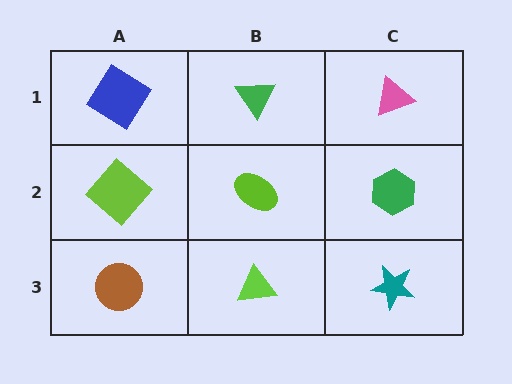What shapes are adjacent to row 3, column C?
A green hexagon (row 2, column C), a lime triangle (row 3, column B).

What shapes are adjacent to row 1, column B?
A lime ellipse (row 2, column B), a blue diamond (row 1, column A), a pink triangle (row 1, column C).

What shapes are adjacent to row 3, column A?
A lime diamond (row 2, column A), a lime triangle (row 3, column B).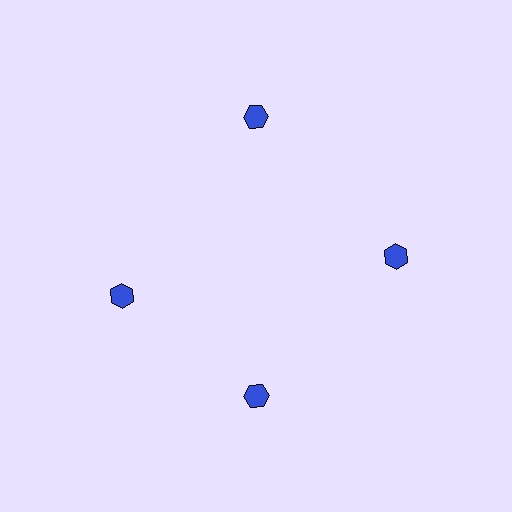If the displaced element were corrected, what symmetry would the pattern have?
It would have 4-fold rotational symmetry — the pattern would map onto itself every 90 degrees.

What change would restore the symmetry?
The symmetry would be restored by rotating it back into even spacing with its neighbors so that all 4 hexagons sit at equal angles and equal distance from the center.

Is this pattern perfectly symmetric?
No. The 4 blue hexagons are arranged in a ring, but one element near the 9 o'clock position is rotated out of alignment along the ring, breaking the 4-fold rotational symmetry.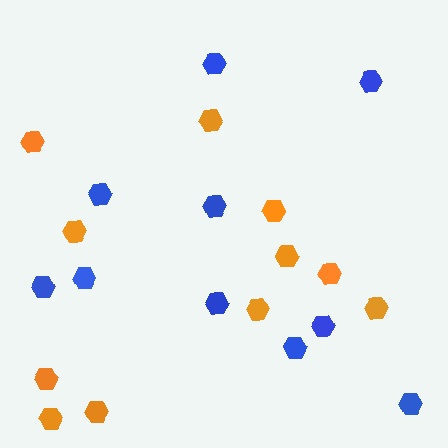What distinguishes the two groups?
There are 2 groups: one group of blue hexagons (10) and one group of orange hexagons (11).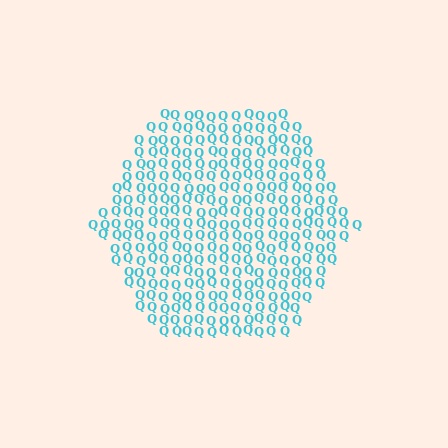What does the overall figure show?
The overall figure shows a hexagon.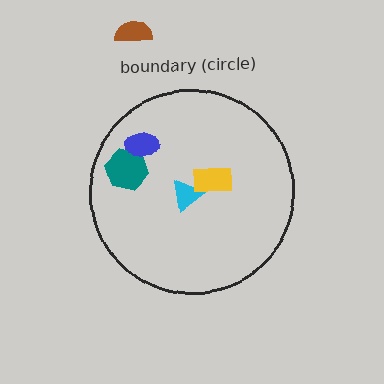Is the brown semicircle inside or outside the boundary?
Outside.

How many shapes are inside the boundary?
4 inside, 1 outside.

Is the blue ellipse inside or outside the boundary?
Inside.